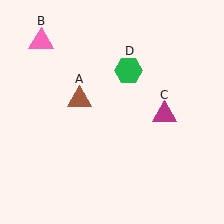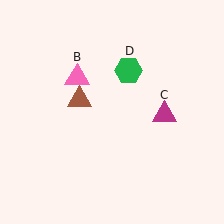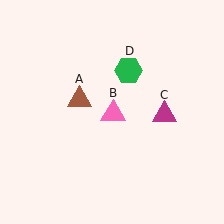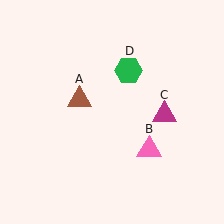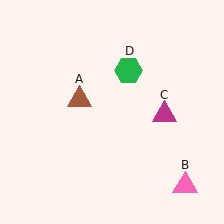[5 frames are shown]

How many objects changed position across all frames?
1 object changed position: pink triangle (object B).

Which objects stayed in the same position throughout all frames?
Brown triangle (object A) and magenta triangle (object C) and green hexagon (object D) remained stationary.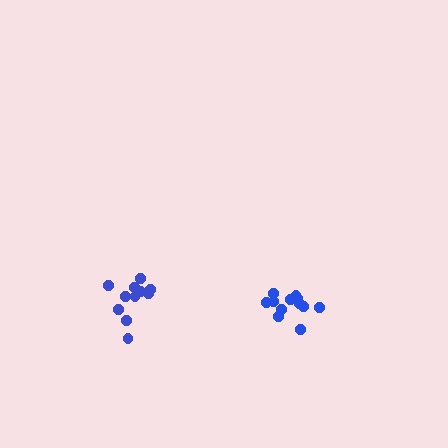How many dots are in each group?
Group 1: 12 dots, Group 2: 11 dots (23 total).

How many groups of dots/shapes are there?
There are 2 groups.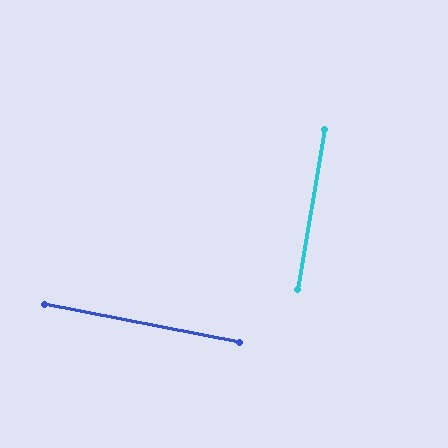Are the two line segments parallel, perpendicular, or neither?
Perpendicular — they meet at approximately 88°.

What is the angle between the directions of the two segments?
Approximately 88 degrees.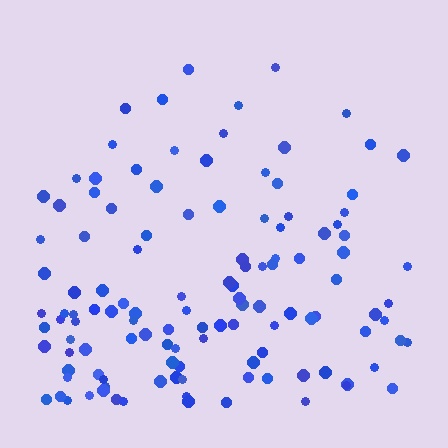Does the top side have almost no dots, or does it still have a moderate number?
Still a moderate number, just noticeably fewer than the bottom.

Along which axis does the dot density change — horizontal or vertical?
Vertical.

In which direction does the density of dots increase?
From top to bottom, with the bottom side densest.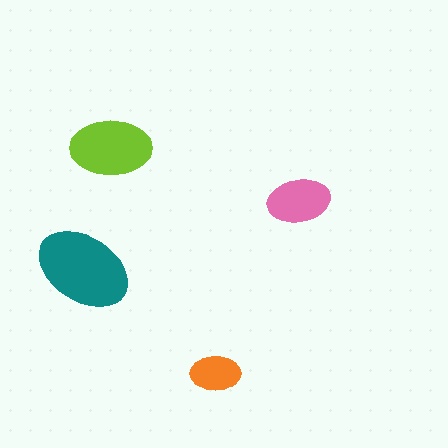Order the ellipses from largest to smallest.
the teal one, the lime one, the pink one, the orange one.